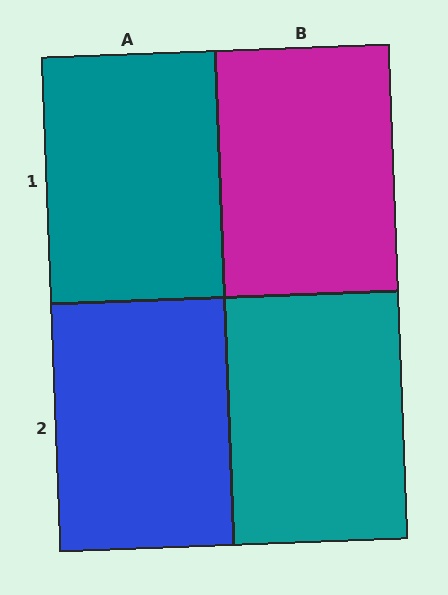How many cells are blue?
1 cell is blue.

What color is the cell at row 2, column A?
Blue.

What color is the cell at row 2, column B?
Teal.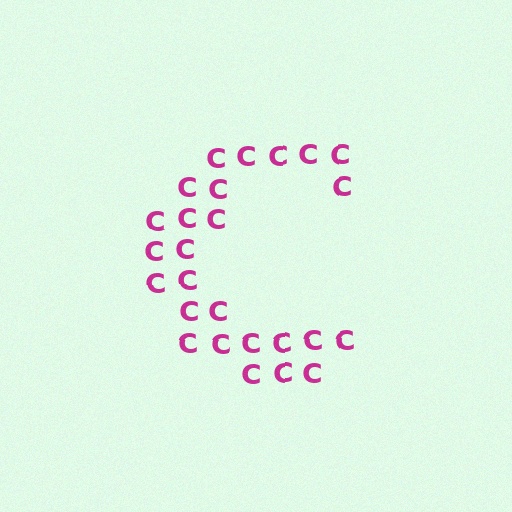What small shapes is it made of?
It is made of small letter C's.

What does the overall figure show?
The overall figure shows the letter C.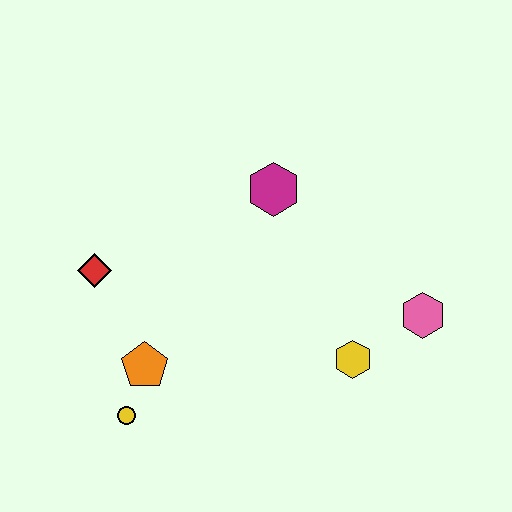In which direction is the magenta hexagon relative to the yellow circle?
The magenta hexagon is above the yellow circle.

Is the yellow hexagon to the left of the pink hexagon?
Yes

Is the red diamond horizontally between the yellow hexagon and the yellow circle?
No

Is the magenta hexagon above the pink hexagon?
Yes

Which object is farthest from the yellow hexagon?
The red diamond is farthest from the yellow hexagon.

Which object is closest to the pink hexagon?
The yellow hexagon is closest to the pink hexagon.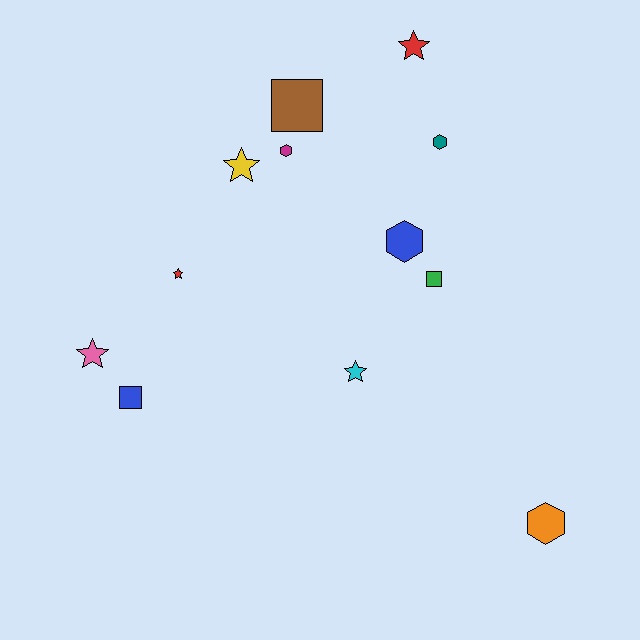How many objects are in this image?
There are 12 objects.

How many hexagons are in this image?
There are 4 hexagons.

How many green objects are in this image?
There is 1 green object.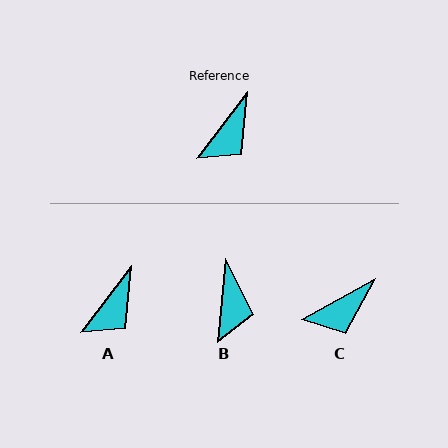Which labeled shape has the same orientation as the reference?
A.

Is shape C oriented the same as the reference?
No, it is off by about 24 degrees.